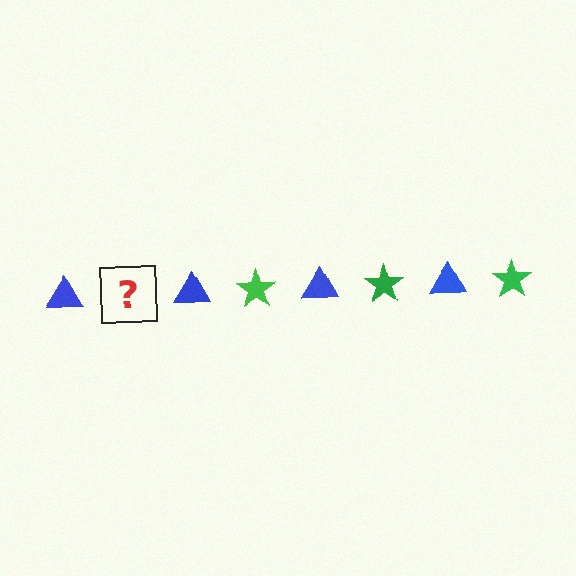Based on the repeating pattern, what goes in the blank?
The blank should be a green star.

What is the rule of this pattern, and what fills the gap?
The rule is that the pattern alternates between blue triangle and green star. The gap should be filled with a green star.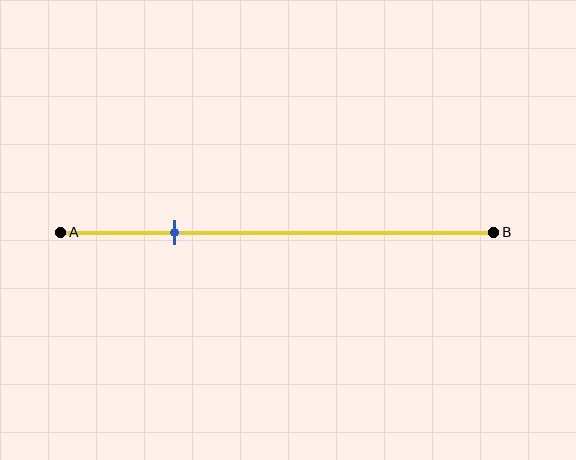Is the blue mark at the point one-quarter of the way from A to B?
Yes, the mark is approximately at the one-quarter point.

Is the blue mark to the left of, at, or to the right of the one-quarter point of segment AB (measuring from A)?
The blue mark is approximately at the one-quarter point of segment AB.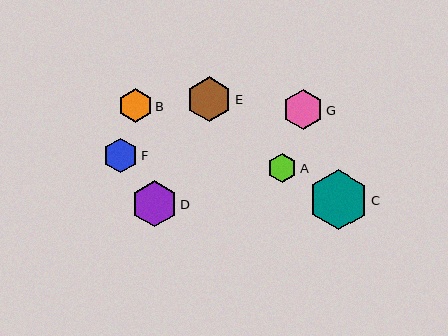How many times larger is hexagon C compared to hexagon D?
Hexagon C is approximately 1.3 times the size of hexagon D.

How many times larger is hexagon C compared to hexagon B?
Hexagon C is approximately 1.8 times the size of hexagon B.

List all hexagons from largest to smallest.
From largest to smallest: C, D, E, G, F, B, A.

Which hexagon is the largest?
Hexagon C is the largest with a size of approximately 59 pixels.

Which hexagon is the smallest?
Hexagon A is the smallest with a size of approximately 29 pixels.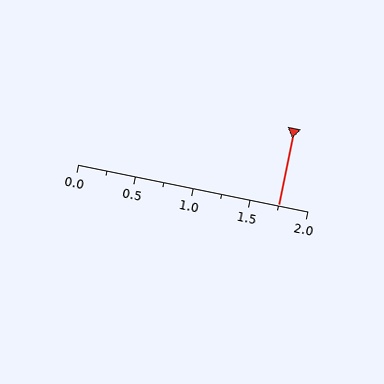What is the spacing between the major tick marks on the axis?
The major ticks are spaced 0.5 apart.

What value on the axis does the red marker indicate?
The marker indicates approximately 1.75.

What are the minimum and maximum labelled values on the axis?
The axis runs from 0.0 to 2.0.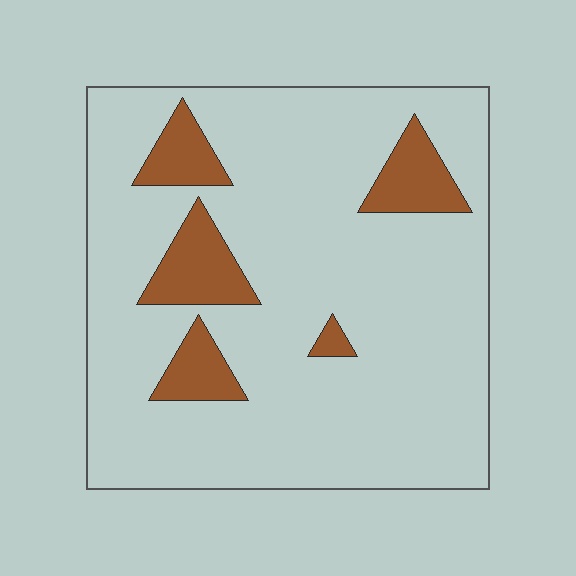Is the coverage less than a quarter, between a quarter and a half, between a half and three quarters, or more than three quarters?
Less than a quarter.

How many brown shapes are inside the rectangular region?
5.